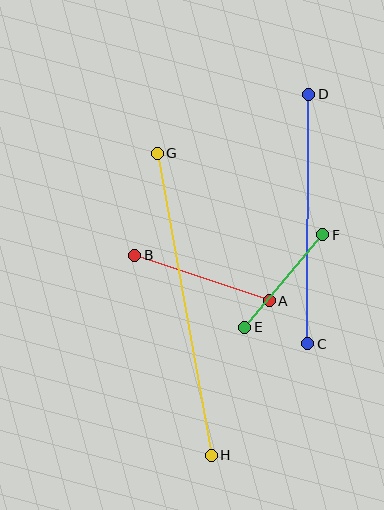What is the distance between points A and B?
The distance is approximately 142 pixels.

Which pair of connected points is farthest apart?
Points G and H are farthest apart.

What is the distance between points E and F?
The distance is approximately 121 pixels.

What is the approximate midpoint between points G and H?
The midpoint is at approximately (184, 304) pixels.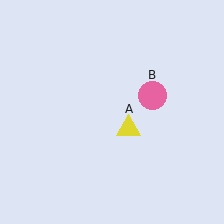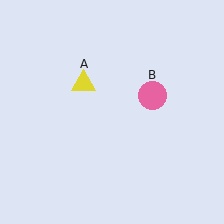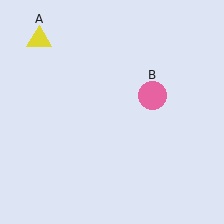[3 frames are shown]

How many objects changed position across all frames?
1 object changed position: yellow triangle (object A).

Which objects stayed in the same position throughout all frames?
Pink circle (object B) remained stationary.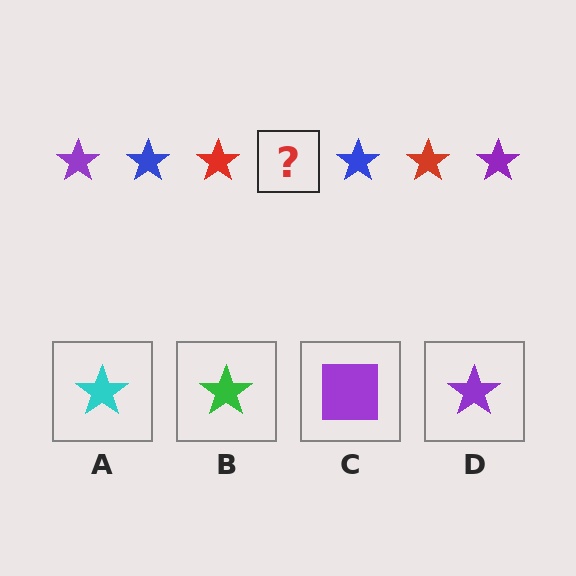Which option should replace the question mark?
Option D.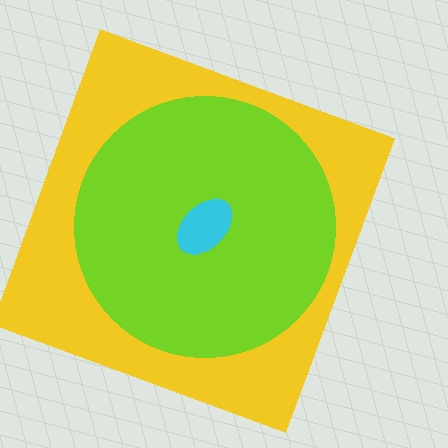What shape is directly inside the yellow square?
The lime circle.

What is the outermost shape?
The yellow square.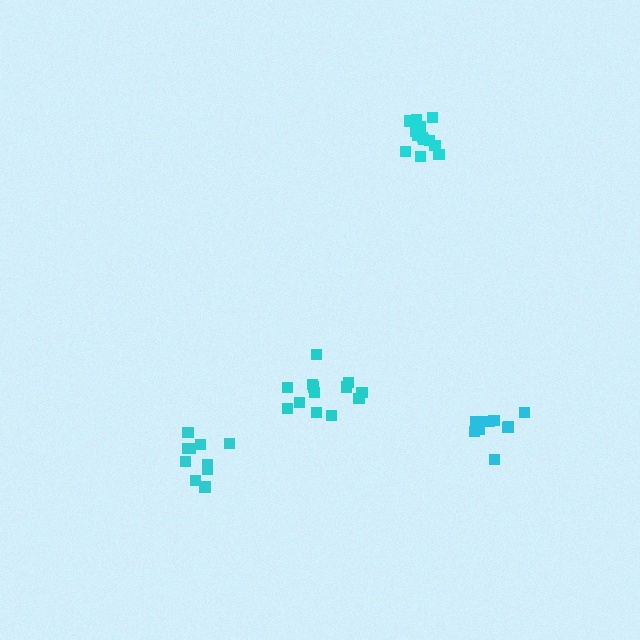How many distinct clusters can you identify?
There are 4 distinct clusters.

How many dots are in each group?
Group 1: 13 dots, Group 2: 13 dots, Group 3: 10 dots, Group 4: 10 dots (46 total).